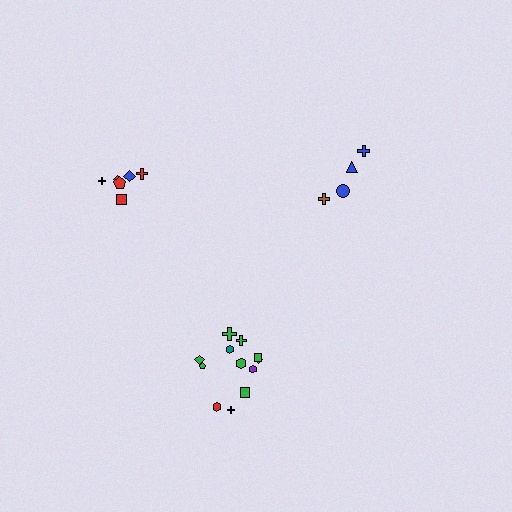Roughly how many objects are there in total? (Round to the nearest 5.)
Roughly 20 objects in total.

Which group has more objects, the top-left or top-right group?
The top-left group.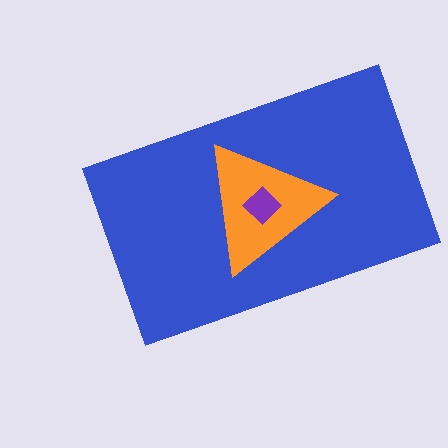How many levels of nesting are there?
3.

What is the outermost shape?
The blue rectangle.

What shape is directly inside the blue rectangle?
The orange triangle.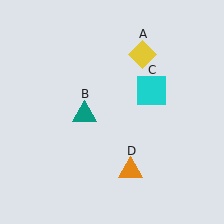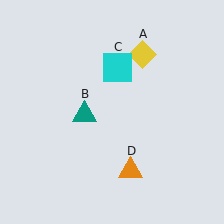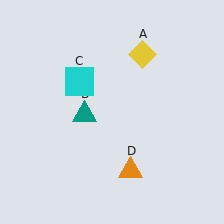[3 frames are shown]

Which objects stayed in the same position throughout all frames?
Yellow diamond (object A) and teal triangle (object B) and orange triangle (object D) remained stationary.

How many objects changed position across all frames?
1 object changed position: cyan square (object C).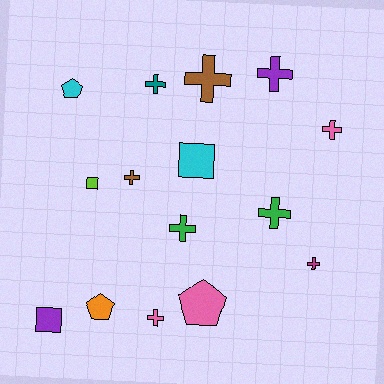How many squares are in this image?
There are 3 squares.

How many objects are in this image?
There are 15 objects.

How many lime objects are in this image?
There is 1 lime object.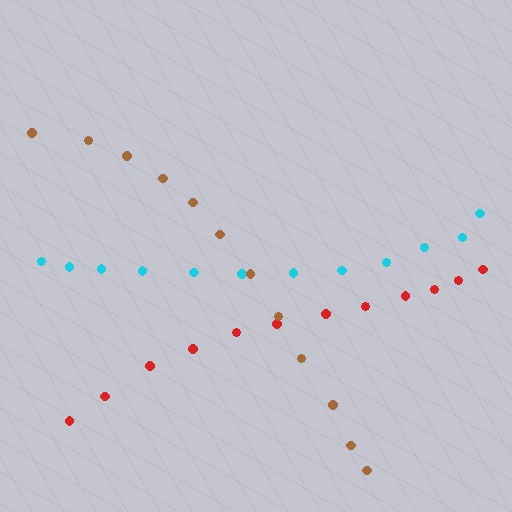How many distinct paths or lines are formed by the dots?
There are 3 distinct paths.